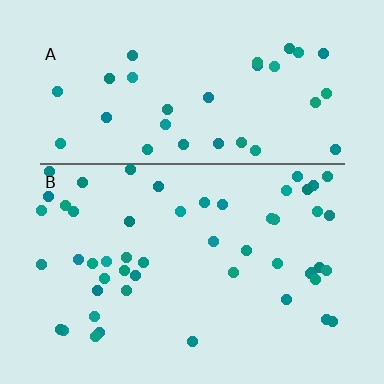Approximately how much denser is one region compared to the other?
Approximately 1.5× — region B over region A.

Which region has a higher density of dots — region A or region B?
B (the bottom).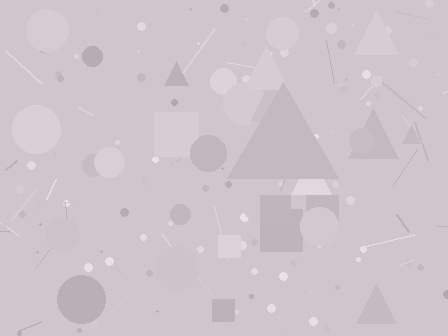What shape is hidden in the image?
A triangle is hidden in the image.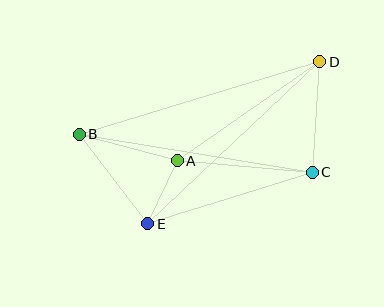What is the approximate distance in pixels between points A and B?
The distance between A and B is approximately 102 pixels.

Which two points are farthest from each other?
Points B and D are farthest from each other.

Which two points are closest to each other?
Points A and E are closest to each other.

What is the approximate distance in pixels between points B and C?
The distance between B and C is approximately 236 pixels.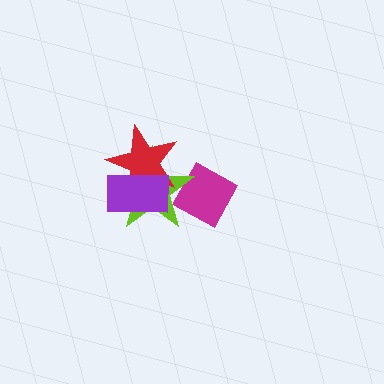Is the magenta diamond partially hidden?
Yes, it is partially covered by another shape.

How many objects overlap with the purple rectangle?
2 objects overlap with the purple rectangle.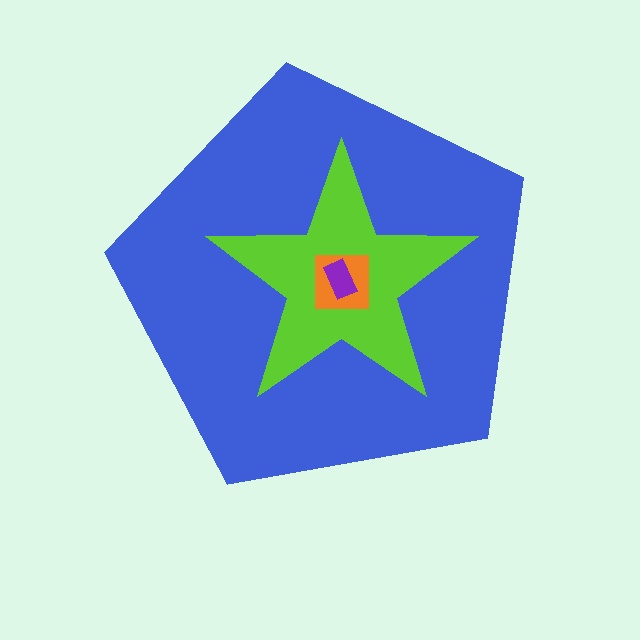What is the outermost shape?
The blue pentagon.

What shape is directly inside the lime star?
The orange square.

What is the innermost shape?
The purple rectangle.